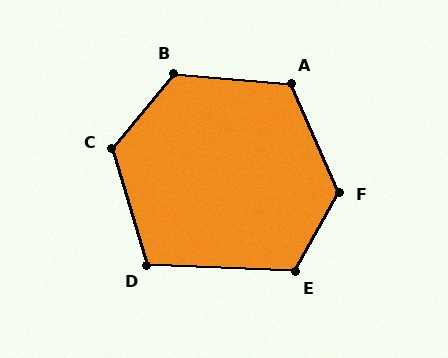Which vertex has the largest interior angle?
F, at approximately 126 degrees.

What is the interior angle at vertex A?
Approximately 119 degrees (obtuse).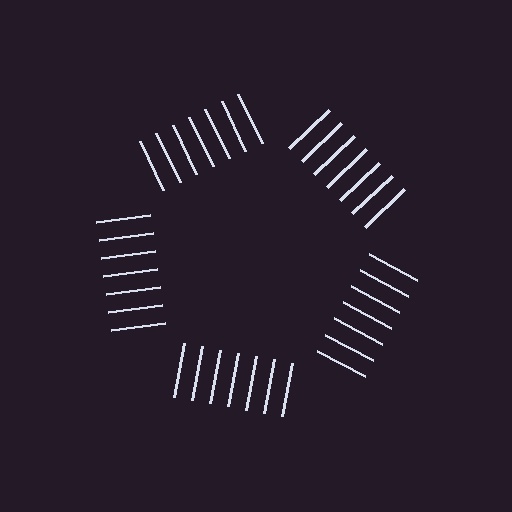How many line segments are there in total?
35 — 7 along each of the 5 edges.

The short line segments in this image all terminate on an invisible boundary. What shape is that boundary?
An illusory pentagon — the line segments terminate on its edges but no continuous stroke is drawn.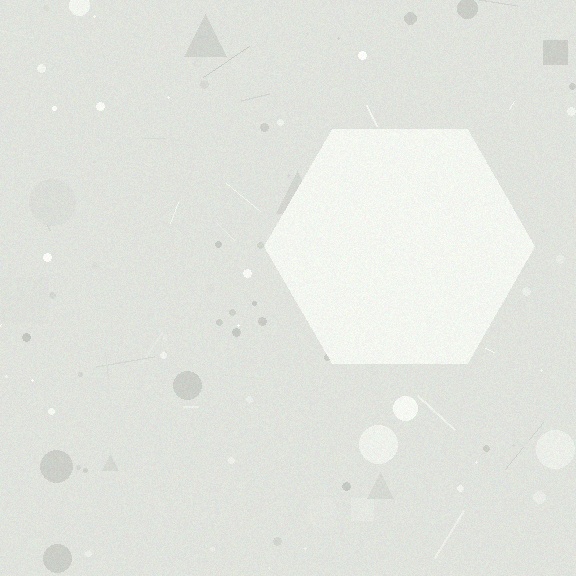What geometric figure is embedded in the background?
A hexagon is embedded in the background.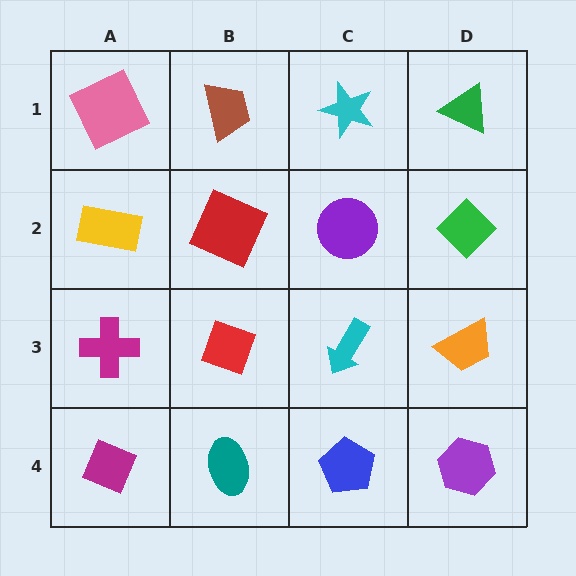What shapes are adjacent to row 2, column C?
A cyan star (row 1, column C), a cyan arrow (row 3, column C), a red square (row 2, column B), a green diamond (row 2, column D).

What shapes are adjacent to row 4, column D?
An orange trapezoid (row 3, column D), a blue pentagon (row 4, column C).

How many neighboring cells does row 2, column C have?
4.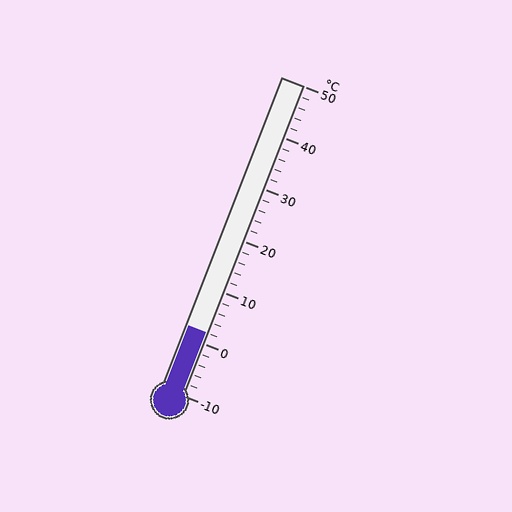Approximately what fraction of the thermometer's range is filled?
The thermometer is filled to approximately 20% of its range.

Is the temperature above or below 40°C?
The temperature is below 40°C.